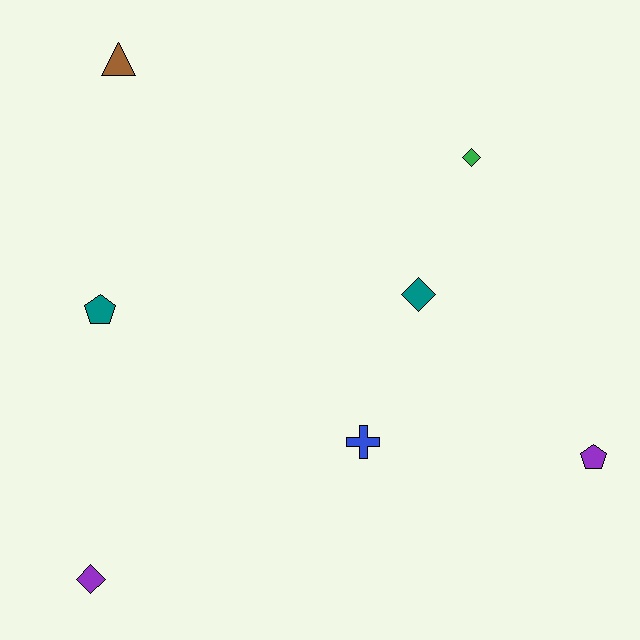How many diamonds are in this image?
There are 3 diamonds.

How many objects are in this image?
There are 7 objects.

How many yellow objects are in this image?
There are no yellow objects.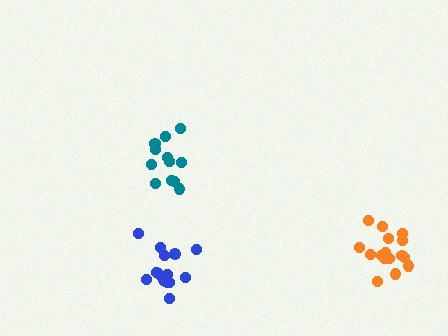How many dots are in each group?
Group 1: 12 dots, Group 2: 16 dots, Group 3: 15 dots (43 total).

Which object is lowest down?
The blue cluster is bottommost.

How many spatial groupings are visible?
There are 3 spatial groupings.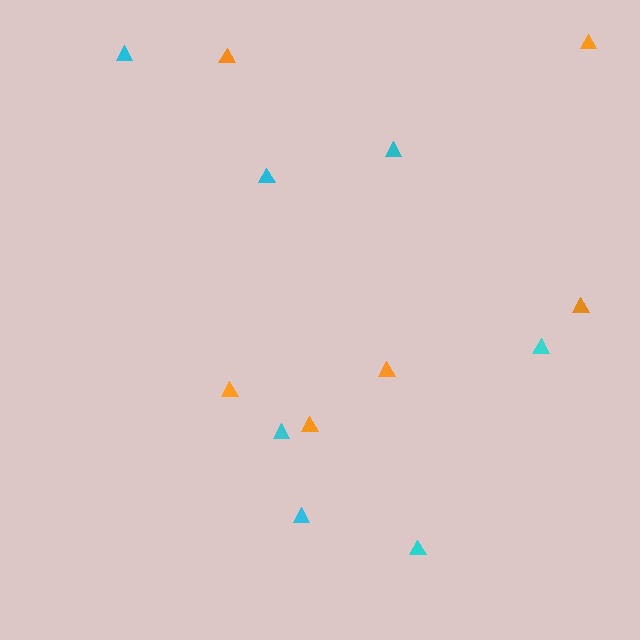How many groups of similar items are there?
There are 2 groups: one group of cyan triangles (7) and one group of orange triangles (6).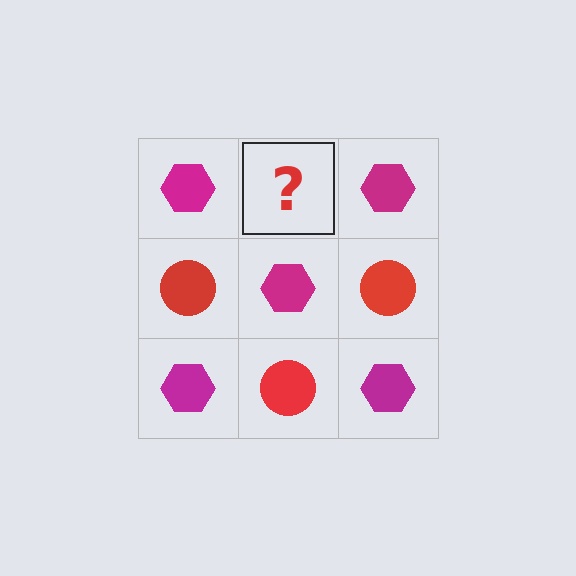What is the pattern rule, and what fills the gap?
The rule is that it alternates magenta hexagon and red circle in a checkerboard pattern. The gap should be filled with a red circle.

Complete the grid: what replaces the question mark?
The question mark should be replaced with a red circle.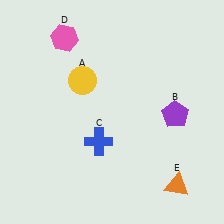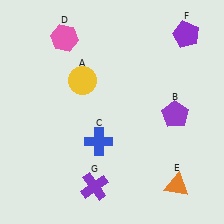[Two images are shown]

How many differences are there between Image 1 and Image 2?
There are 2 differences between the two images.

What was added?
A purple pentagon (F), a purple cross (G) were added in Image 2.